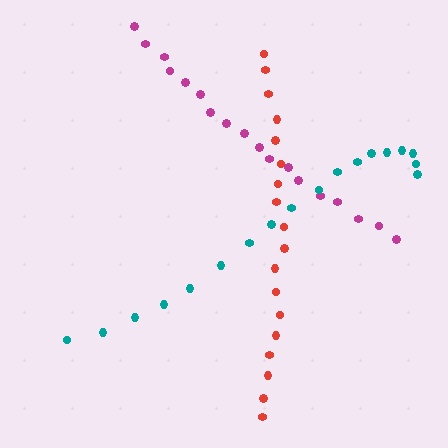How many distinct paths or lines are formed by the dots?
There are 3 distinct paths.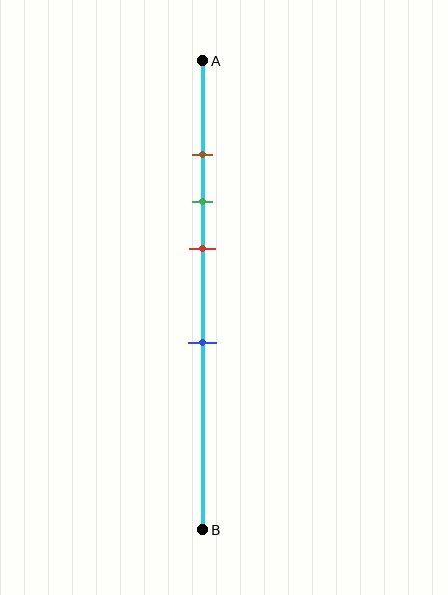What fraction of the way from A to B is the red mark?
The red mark is approximately 40% (0.4) of the way from A to B.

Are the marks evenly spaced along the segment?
No, the marks are not evenly spaced.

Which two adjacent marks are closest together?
The brown and green marks are the closest adjacent pair.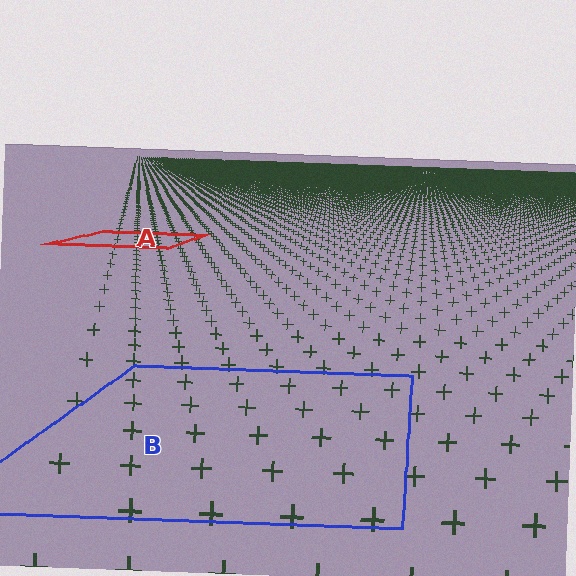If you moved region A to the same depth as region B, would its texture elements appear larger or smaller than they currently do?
They would appear larger. At a closer depth, the same texture elements are projected at a bigger on-screen size.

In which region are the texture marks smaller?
The texture marks are smaller in region A, because it is farther away.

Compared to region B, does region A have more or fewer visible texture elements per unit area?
Region A has more texture elements per unit area — they are packed more densely because it is farther away.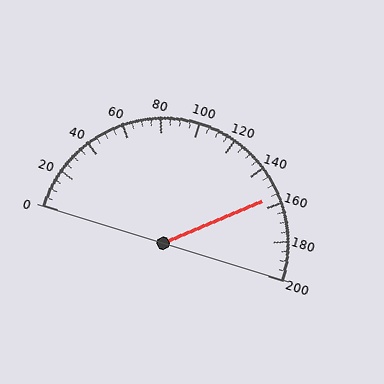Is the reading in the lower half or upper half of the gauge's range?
The reading is in the upper half of the range (0 to 200).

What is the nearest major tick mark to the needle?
The nearest major tick mark is 160.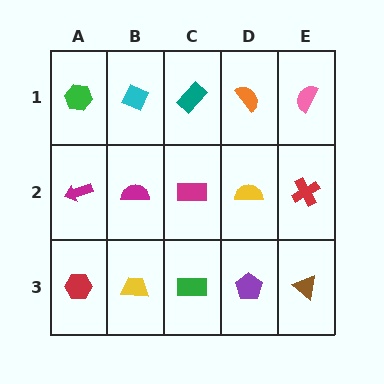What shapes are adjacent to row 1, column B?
A magenta semicircle (row 2, column B), a green hexagon (row 1, column A), a teal rectangle (row 1, column C).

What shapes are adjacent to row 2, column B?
A cyan diamond (row 1, column B), a yellow trapezoid (row 3, column B), a magenta arrow (row 2, column A), a magenta rectangle (row 2, column C).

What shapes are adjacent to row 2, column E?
A pink semicircle (row 1, column E), a brown triangle (row 3, column E), a yellow semicircle (row 2, column D).